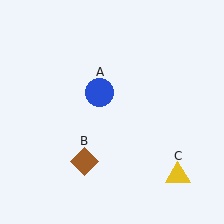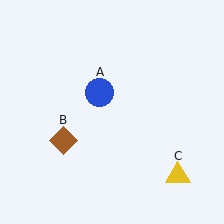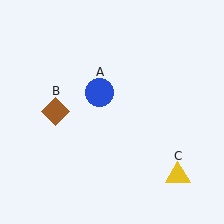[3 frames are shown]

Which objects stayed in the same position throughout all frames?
Blue circle (object A) and yellow triangle (object C) remained stationary.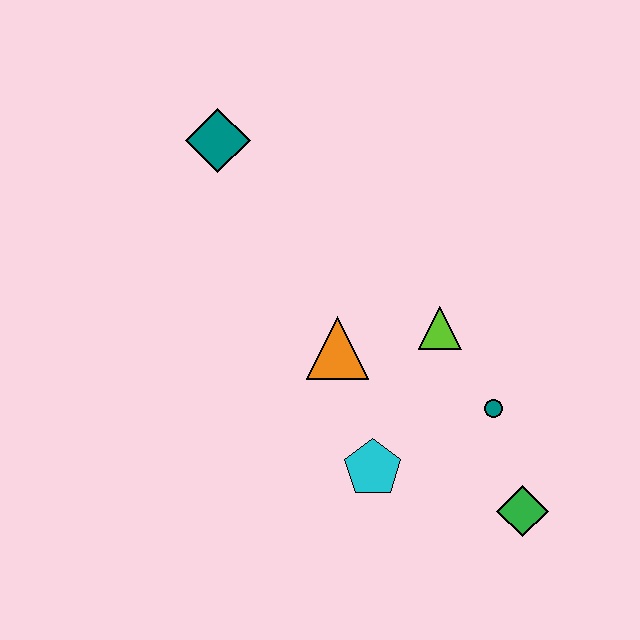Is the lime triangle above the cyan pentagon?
Yes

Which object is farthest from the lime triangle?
The teal diamond is farthest from the lime triangle.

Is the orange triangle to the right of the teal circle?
No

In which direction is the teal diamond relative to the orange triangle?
The teal diamond is above the orange triangle.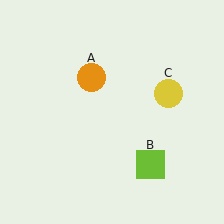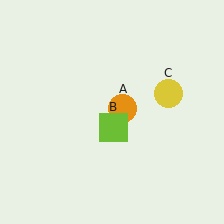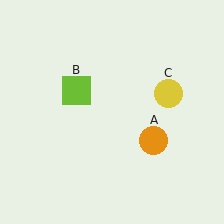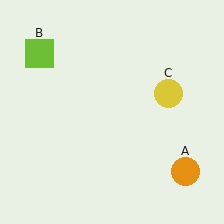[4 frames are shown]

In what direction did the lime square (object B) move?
The lime square (object B) moved up and to the left.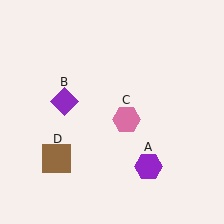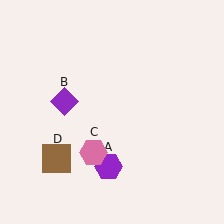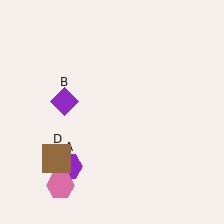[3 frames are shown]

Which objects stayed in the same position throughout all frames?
Purple diamond (object B) and brown square (object D) remained stationary.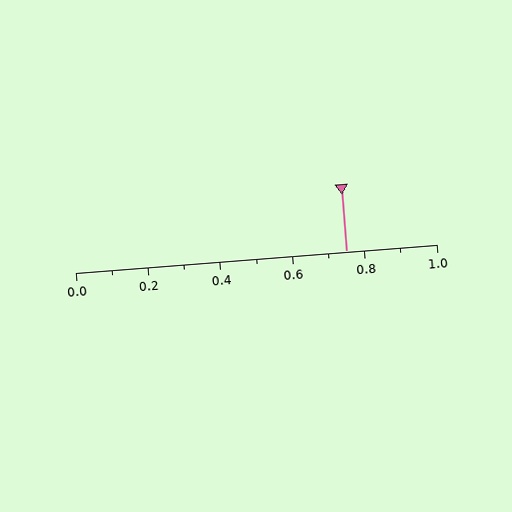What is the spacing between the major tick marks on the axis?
The major ticks are spaced 0.2 apart.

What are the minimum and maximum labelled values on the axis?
The axis runs from 0.0 to 1.0.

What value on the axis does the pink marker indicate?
The marker indicates approximately 0.75.